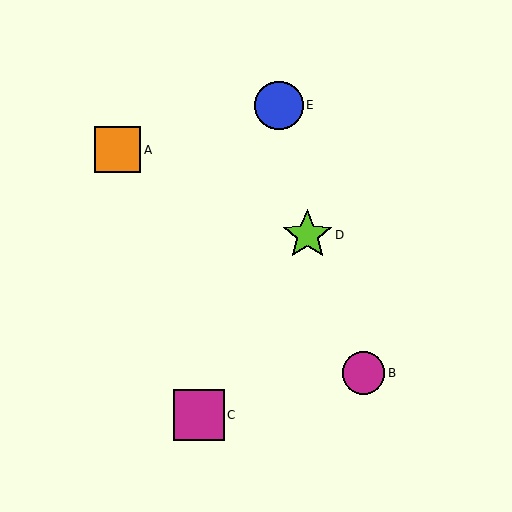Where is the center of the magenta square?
The center of the magenta square is at (199, 415).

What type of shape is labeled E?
Shape E is a blue circle.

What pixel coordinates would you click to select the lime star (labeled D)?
Click at (307, 235) to select the lime star D.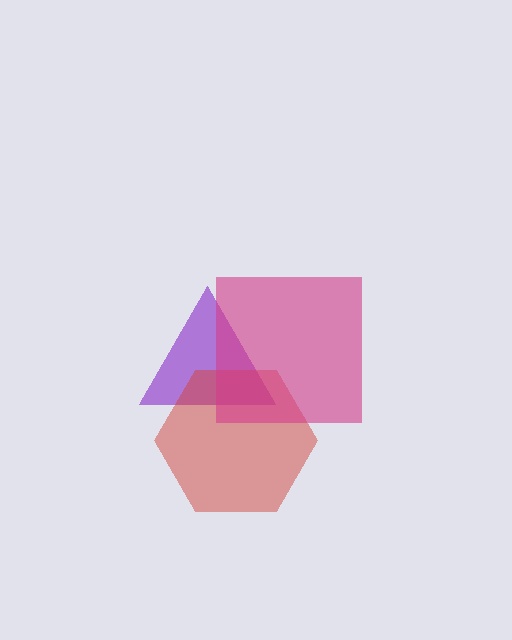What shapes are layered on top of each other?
The layered shapes are: a purple triangle, a red hexagon, a magenta square.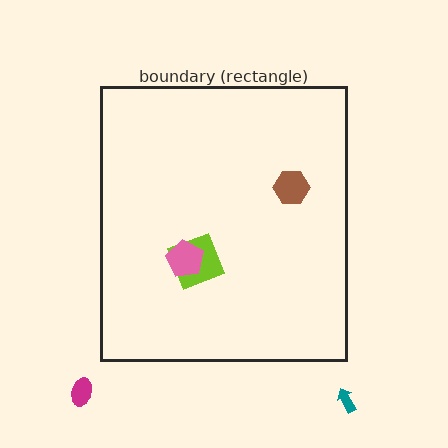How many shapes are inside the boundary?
3 inside, 2 outside.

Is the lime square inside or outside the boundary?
Inside.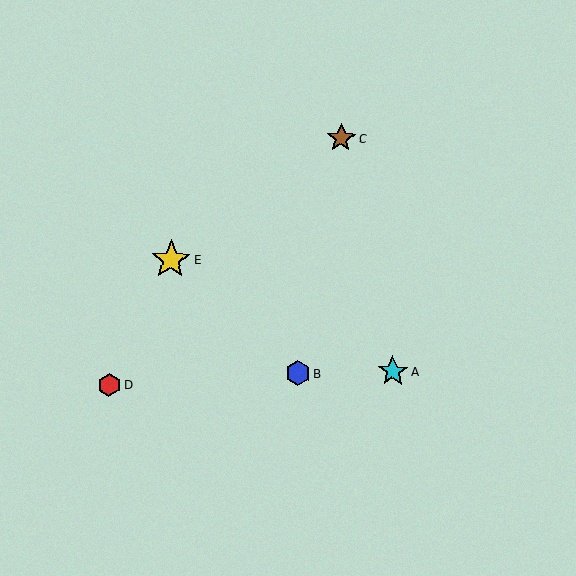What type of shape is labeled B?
Shape B is a blue hexagon.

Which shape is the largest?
The yellow star (labeled E) is the largest.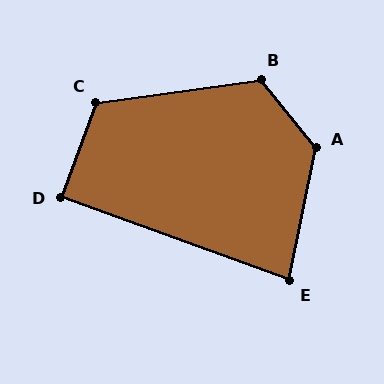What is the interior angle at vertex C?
Approximately 118 degrees (obtuse).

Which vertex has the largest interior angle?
A, at approximately 130 degrees.